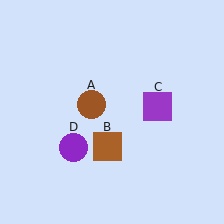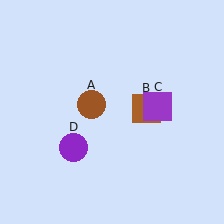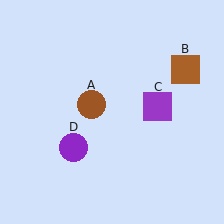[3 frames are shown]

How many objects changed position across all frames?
1 object changed position: brown square (object B).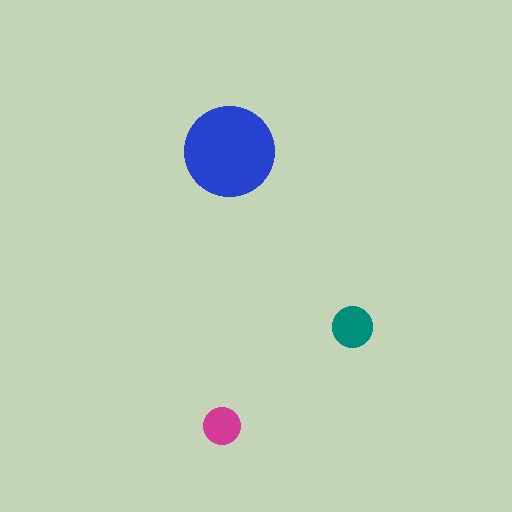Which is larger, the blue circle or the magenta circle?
The blue one.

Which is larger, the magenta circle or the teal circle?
The teal one.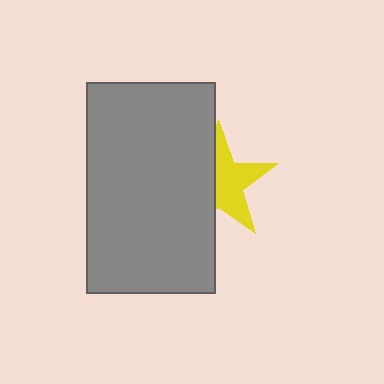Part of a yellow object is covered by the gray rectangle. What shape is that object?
It is a star.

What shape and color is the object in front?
The object in front is a gray rectangle.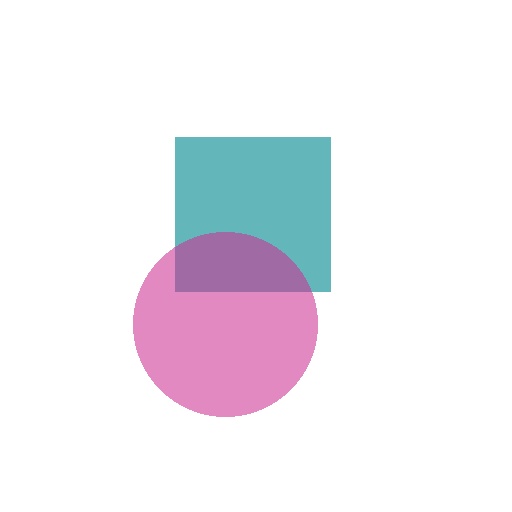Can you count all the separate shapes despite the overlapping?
Yes, there are 2 separate shapes.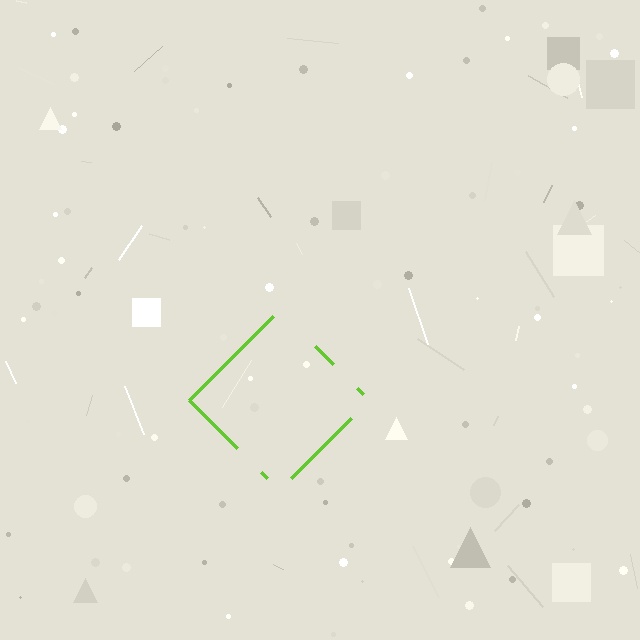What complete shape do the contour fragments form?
The contour fragments form a diamond.